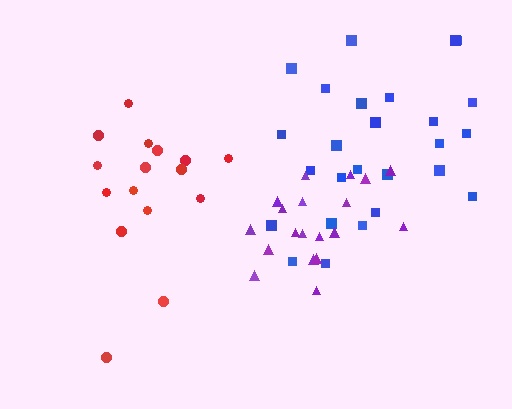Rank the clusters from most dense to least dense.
purple, blue, red.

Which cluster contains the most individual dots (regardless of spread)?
Blue (26).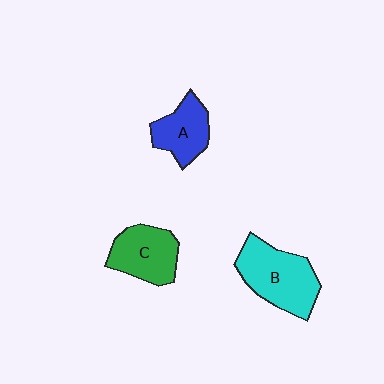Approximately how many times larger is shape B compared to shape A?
Approximately 1.5 times.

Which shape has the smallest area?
Shape A (blue).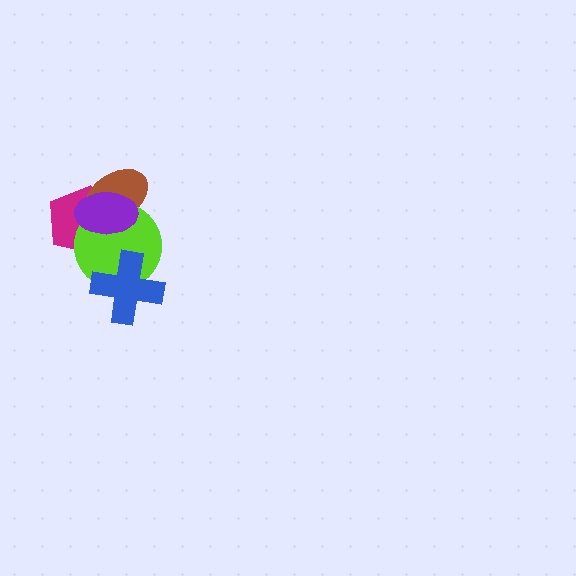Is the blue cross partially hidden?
No, no other shape covers it.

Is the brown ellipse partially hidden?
Yes, it is partially covered by another shape.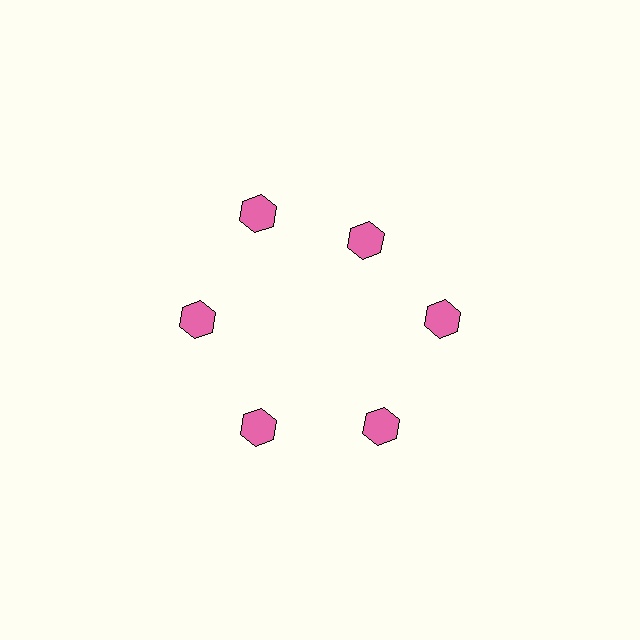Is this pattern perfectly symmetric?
No. The 6 pink hexagons are arranged in a ring, but one element near the 1 o'clock position is pulled inward toward the center, breaking the 6-fold rotational symmetry.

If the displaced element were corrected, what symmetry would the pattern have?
It would have 6-fold rotational symmetry — the pattern would map onto itself every 60 degrees.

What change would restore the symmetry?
The symmetry would be restored by moving it outward, back onto the ring so that all 6 hexagons sit at equal angles and equal distance from the center.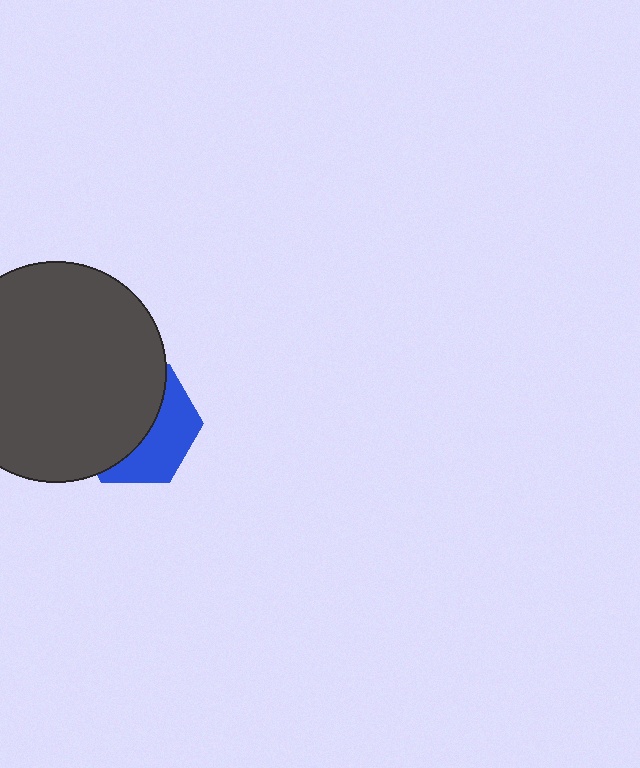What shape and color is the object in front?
The object in front is a dark gray circle.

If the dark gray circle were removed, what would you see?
You would see the complete blue hexagon.